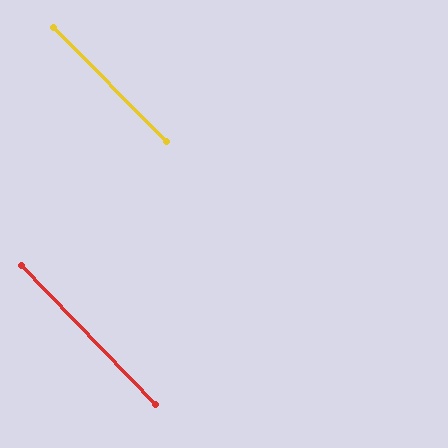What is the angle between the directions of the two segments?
Approximately 1 degree.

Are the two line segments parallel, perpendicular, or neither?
Parallel — their directions differ by only 0.9°.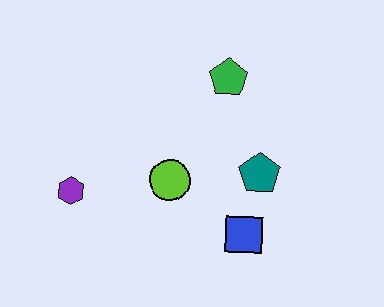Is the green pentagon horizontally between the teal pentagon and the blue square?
No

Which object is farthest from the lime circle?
The green pentagon is farthest from the lime circle.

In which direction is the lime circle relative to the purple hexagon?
The lime circle is to the right of the purple hexagon.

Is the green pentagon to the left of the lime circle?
No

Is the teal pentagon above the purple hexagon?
Yes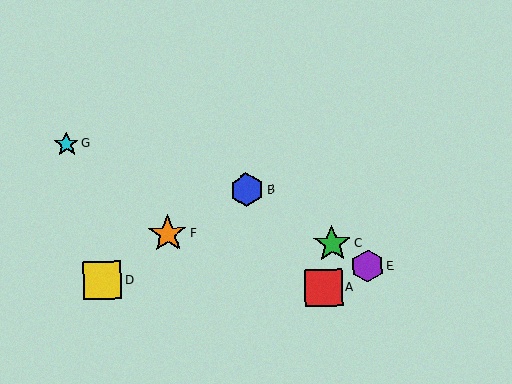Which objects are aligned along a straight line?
Objects B, C, E are aligned along a straight line.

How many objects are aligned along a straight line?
3 objects (B, C, E) are aligned along a straight line.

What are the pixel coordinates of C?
Object C is at (332, 244).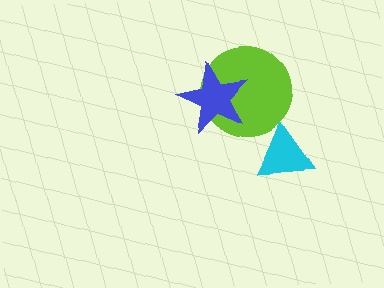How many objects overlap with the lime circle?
1 object overlaps with the lime circle.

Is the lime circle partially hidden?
Yes, it is partially covered by another shape.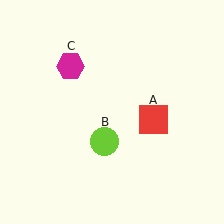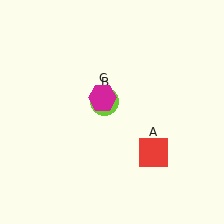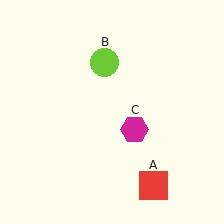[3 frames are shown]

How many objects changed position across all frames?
3 objects changed position: red square (object A), lime circle (object B), magenta hexagon (object C).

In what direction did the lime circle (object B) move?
The lime circle (object B) moved up.